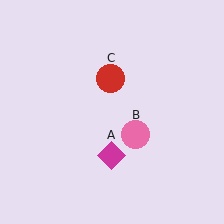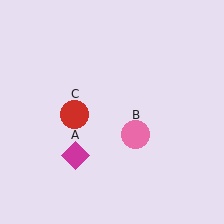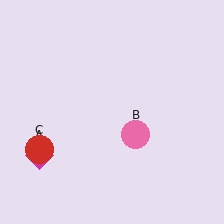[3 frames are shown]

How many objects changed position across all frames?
2 objects changed position: magenta diamond (object A), red circle (object C).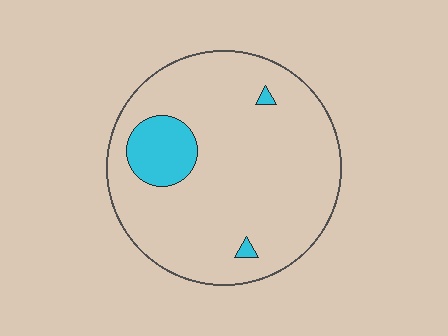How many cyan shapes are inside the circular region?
3.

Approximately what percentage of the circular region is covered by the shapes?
Approximately 10%.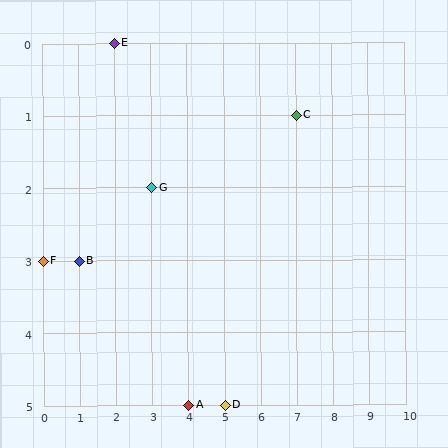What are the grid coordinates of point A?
Point A is at grid coordinates (4, 5).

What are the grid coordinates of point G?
Point G is at grid coordinates (3, 2).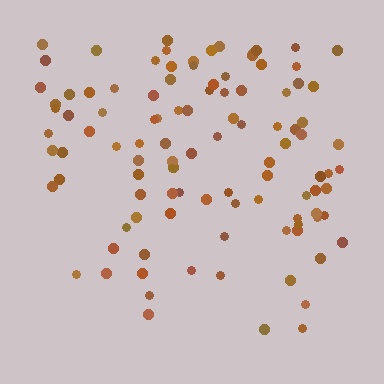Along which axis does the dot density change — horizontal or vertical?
Vertical.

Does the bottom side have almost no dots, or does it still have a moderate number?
Still a moderate number, just noticeably fewer than the top.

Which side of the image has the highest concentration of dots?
The top.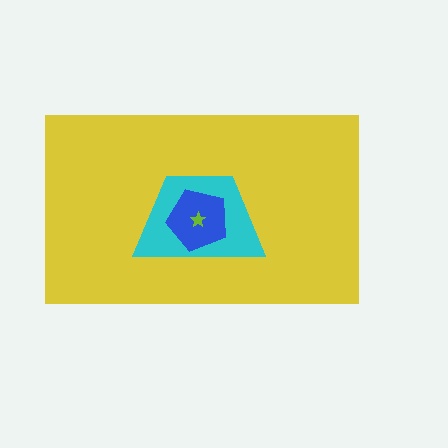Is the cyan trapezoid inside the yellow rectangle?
Yes.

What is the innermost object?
The lime star.